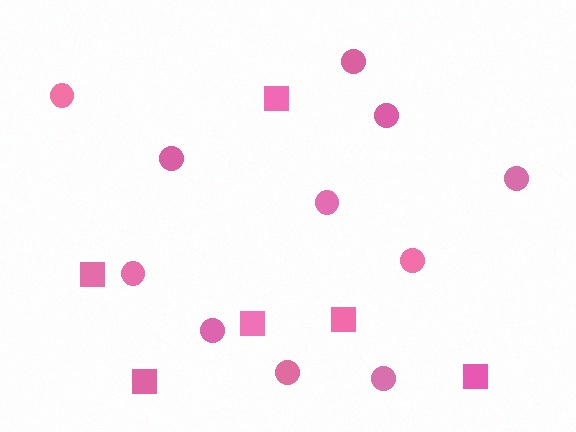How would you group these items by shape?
There are 2 groups: one group of squares (6) and one group of circles (11).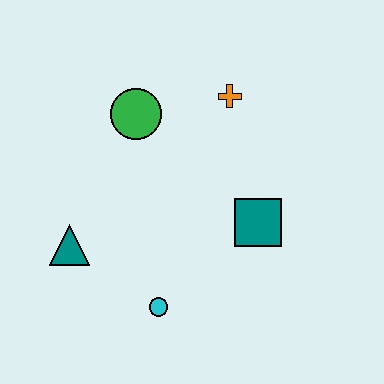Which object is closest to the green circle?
The orange cross is closest to the green circle.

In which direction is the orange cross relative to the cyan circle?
The orange cross is above the cyan circle.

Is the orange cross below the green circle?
No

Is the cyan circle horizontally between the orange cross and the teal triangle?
Yes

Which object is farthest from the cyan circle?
The orange cross is farthest from the cyan circle.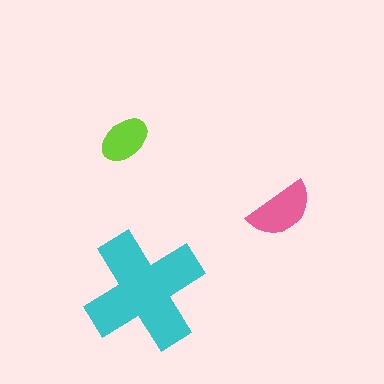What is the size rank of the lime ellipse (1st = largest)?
3rd.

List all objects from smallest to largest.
The lime ellipse, the pink semicircle, the cyan cross.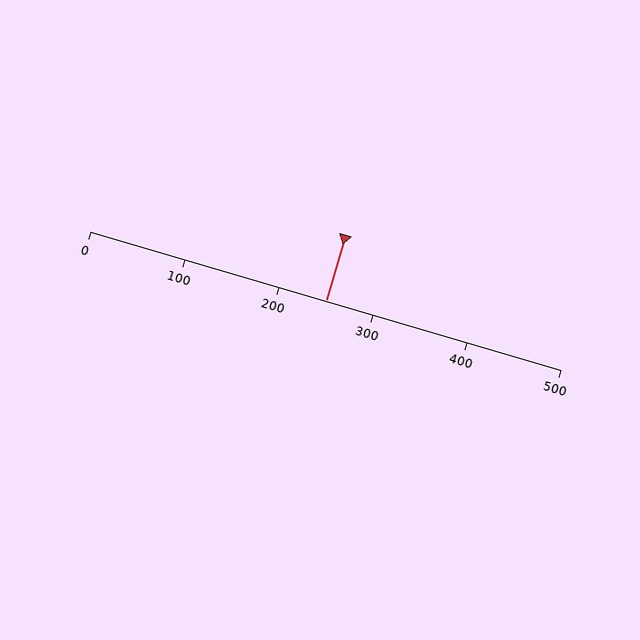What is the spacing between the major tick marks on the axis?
The major ticks are spaced 100 apart.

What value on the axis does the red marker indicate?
The marker indicates approximately 250.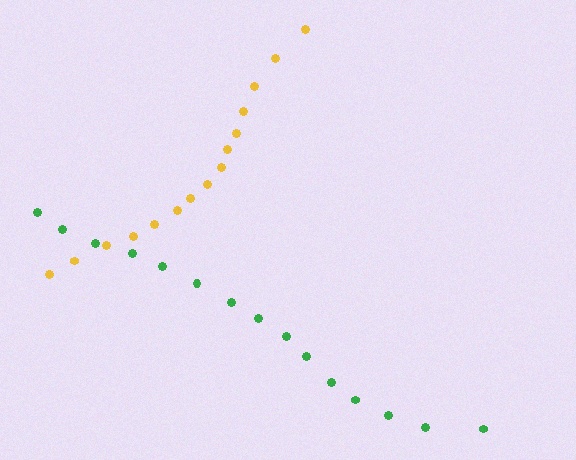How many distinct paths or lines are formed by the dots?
There are 2 distinct paths.